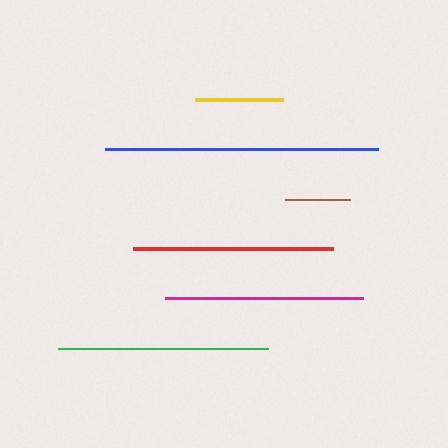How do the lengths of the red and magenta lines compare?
The red and magenta lines are approximately the same length.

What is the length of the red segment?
The red segment is approximately 200 pixels long.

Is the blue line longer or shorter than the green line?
The blue line is longer than the green line.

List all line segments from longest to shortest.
From longest to shortest: blue, green, red, magenta, yellow, brown.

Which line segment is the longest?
The blue line is the longest at approximately 272 pixels.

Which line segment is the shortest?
The brown line is the shortest at approximately 64 pixels.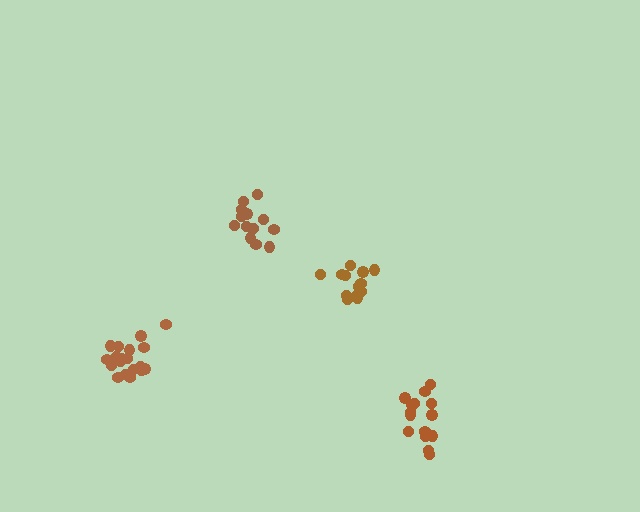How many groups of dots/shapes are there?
There are 4 groups.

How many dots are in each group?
Group 1: 15 dots, Group 2: 14 dots, Group 3: 13 dots, Group 4: 19 dots (61 total).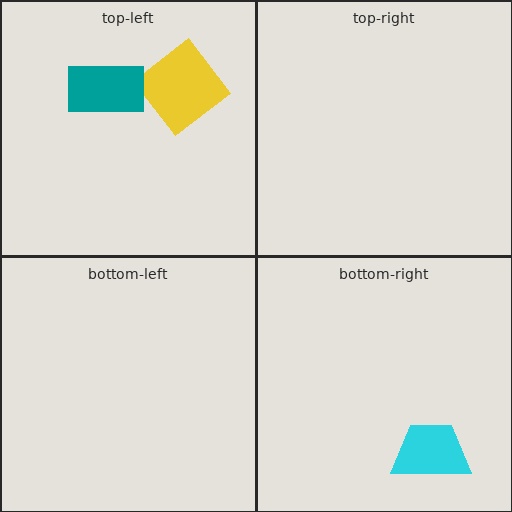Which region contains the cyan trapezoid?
The bottom-right region.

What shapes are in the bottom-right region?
The cyan trapezoid.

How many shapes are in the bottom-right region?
1.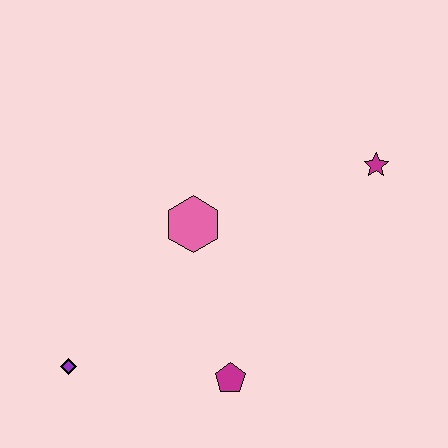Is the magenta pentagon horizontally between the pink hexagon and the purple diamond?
No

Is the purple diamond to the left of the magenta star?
Yes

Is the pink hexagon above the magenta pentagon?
Yes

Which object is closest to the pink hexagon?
The magenta pentagon is closest to the pink hexagon.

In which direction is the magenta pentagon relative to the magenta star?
The magenta pentagon is below the magenta star.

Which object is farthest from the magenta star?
The purple diamond is farthest from the magenta star.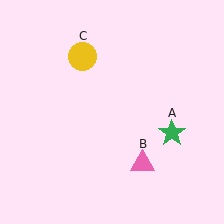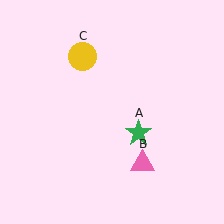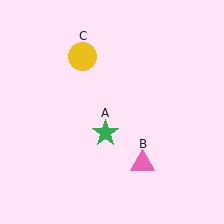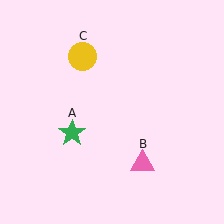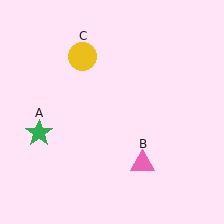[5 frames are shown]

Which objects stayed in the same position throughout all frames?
Pink triangle (object B) and yellow circle (object C) remained stationary.